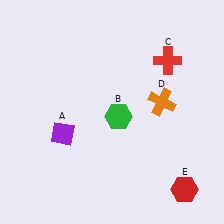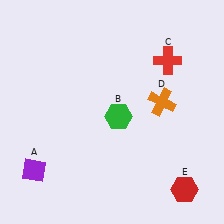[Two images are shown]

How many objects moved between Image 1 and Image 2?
1 object moved between the two images.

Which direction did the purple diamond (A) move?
The purple diamond (A) moved down.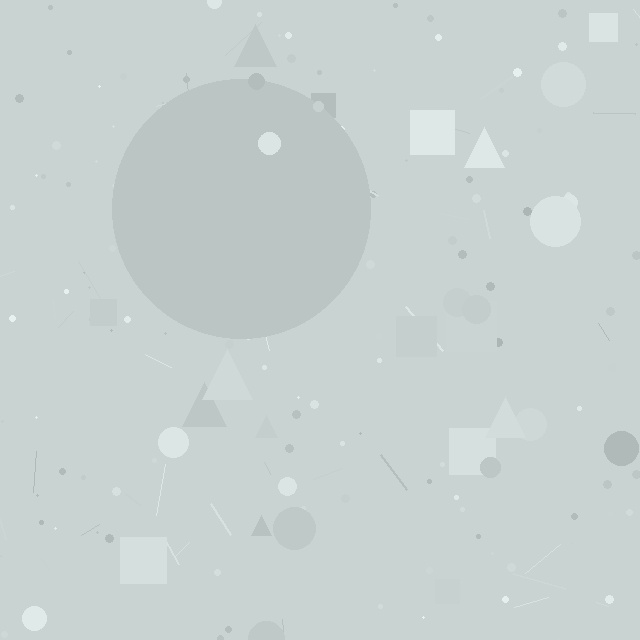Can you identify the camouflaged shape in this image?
The camouflaged shape is a circle.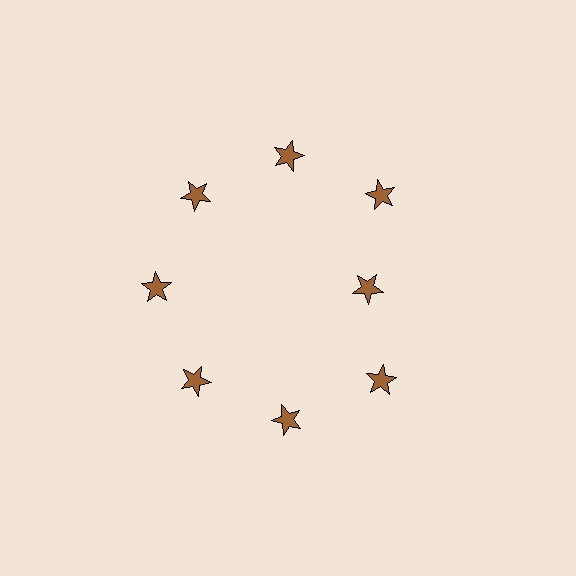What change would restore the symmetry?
The symmetry would be restored by moving it outward, back onto the ring so that all 8 stars sit at equal angles and equal distance from the center.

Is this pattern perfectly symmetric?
No. The 8 brown stars are arranged in a ring, but one element near the 3 o'clock position is pulled inward toward the center, breaking the 8-fold rotational symmetry.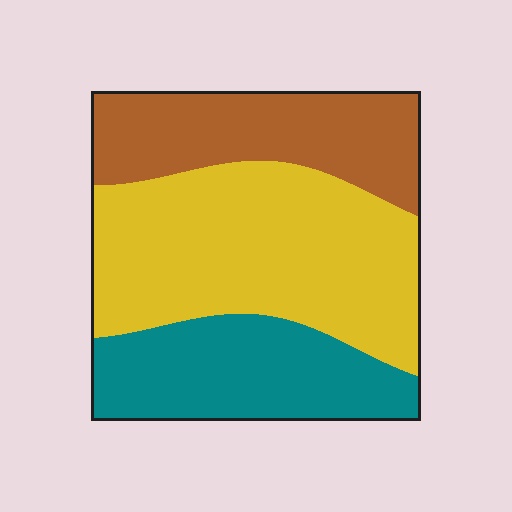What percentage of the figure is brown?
Brown takes up about one quarter (1/4) of the figure.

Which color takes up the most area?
Yellow, at roughly 45%.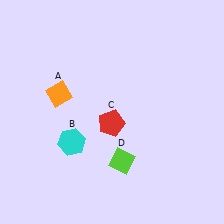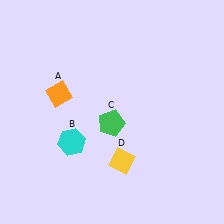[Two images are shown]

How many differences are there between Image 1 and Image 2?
There are 2 differences between the two images.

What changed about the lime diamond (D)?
In Image 1, D is lime. In Image 2, it changed to yellow.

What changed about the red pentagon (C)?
In Image 1, C is red. In Image 2, it changed to green.